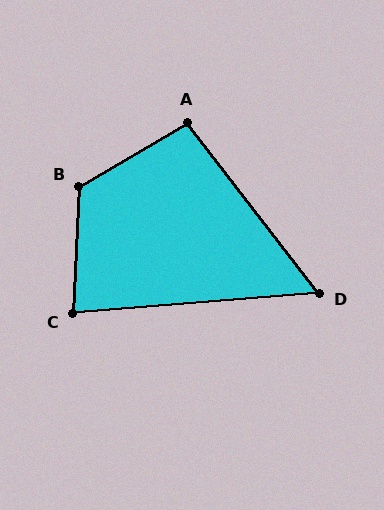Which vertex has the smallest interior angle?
D, at approximately 57 degrees.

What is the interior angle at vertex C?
Approximately 83 degrees (acute).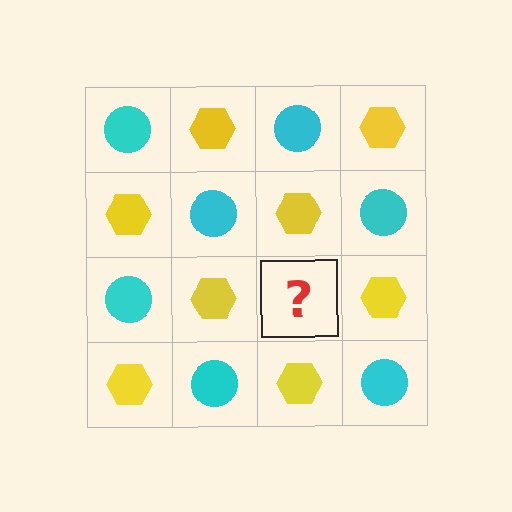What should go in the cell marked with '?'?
The missing cell should contain a cyan circle.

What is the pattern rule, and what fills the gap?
The rule is that it alternates cyan circle and yellow hexagon in a checkerboard pattern. The gap should be filled with a cyan circle.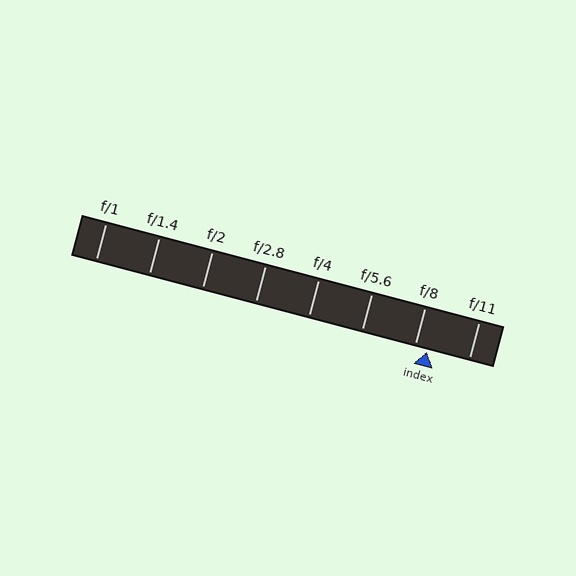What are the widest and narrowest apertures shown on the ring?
The widest aperture shown is f/1 and the narrowest is f/11.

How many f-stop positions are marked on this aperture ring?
There are 8 f-stop positions marked.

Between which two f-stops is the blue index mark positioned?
The index mark is between f/8 and f/11.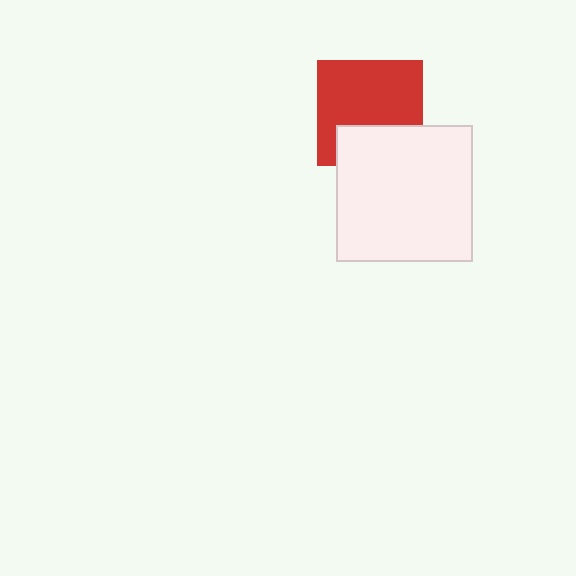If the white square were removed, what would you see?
You would see the complete red square.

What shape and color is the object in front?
The object in front is a white square.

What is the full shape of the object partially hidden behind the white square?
The partially hidden object is a red square.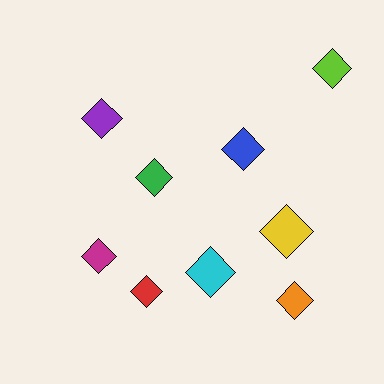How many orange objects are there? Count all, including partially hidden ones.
There is 1 orange object.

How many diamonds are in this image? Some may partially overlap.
There are 9 diamonds.